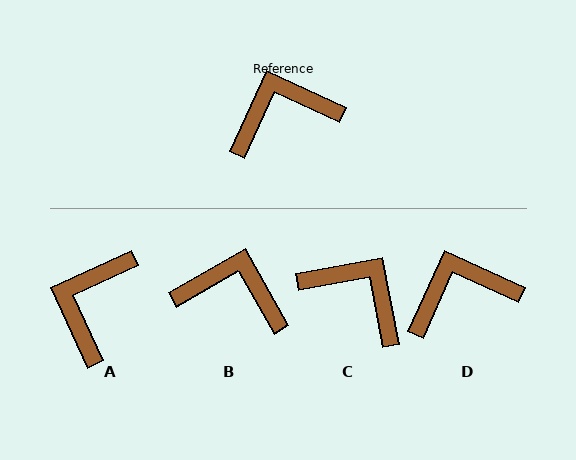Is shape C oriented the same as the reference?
No, it is off by about 55 degrees.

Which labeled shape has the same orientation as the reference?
D.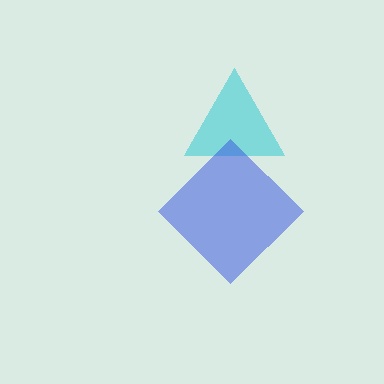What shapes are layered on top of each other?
The layered shapes are: a cyan triangle, a blue diamond.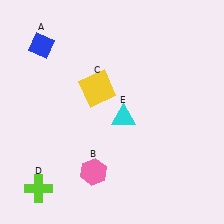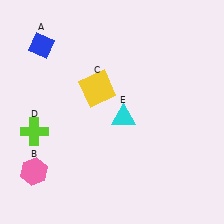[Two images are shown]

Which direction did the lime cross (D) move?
The lime cross (D) moved up.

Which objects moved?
The objects that moved are: the pink hexagon (B), the lime cross (D).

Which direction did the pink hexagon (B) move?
The pink hexagon (B) moved left.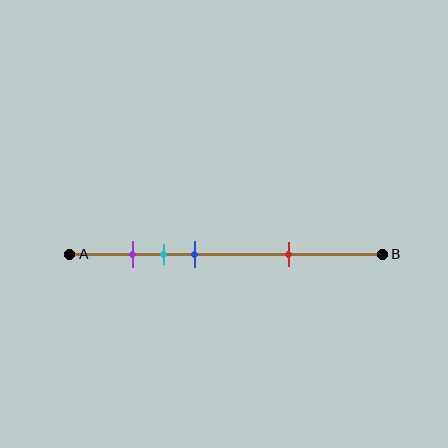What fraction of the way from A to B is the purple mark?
The purple mark is approximately 20% (0.2) of the way from A to B.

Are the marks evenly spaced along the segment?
No, the marks are not evenly spaced.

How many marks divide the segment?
There are 4 marks dividing the segment.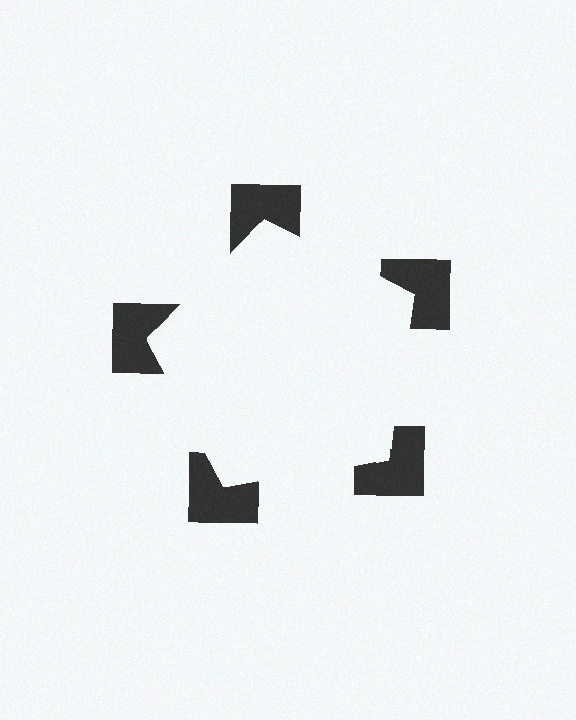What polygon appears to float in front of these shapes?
An illusory pentagon — its edges are inferred from the aligned wedge cuts in the notched squares, not physically drawn.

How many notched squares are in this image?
There are 5 — one at each vertex of the illusory pentagon.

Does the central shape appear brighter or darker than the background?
It typically appears slightly brighter than the background, even though no actual brightness change is drawn.